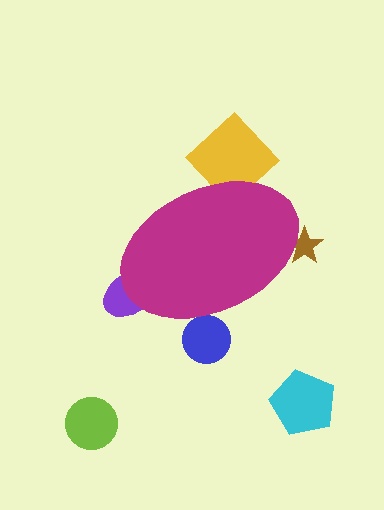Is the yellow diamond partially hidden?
Yes, the yellow diamond is partially hidden behind the magenta ellipse.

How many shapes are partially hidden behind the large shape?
4 shapes are partially hidden.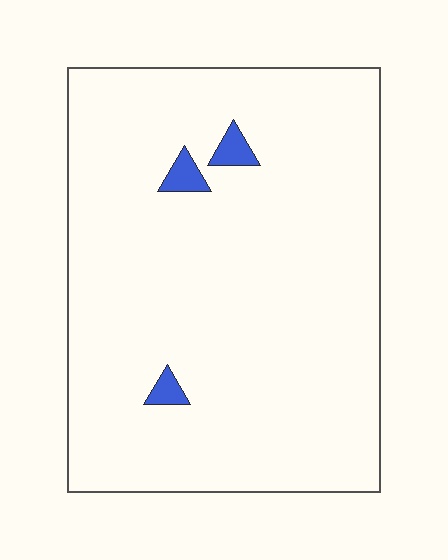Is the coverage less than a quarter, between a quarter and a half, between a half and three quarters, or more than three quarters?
Less than a quarter.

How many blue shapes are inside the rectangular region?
3.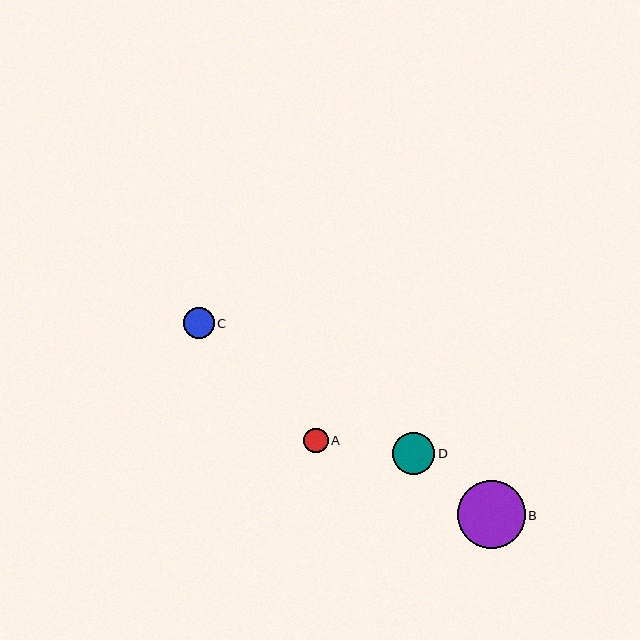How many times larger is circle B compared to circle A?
Circle B is approximately 2.8 times the size of circle A.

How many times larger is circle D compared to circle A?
Circle D is approximately 1.7 times the size of circle A.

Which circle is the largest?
Circle B is the largest with a size of approximately 68 pixels.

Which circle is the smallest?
Circle A is the smallest with a size of approximately 25 pixels.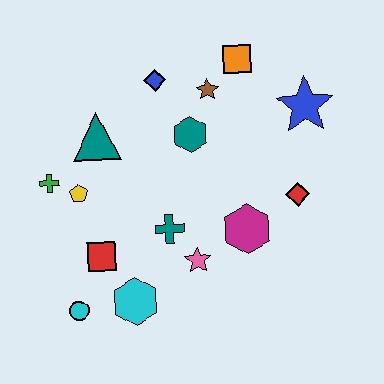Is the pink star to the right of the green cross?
Yes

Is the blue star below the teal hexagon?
No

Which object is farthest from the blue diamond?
The cyan circle is farthest from the blue diamond.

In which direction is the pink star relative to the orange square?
The pink star is below the orange square.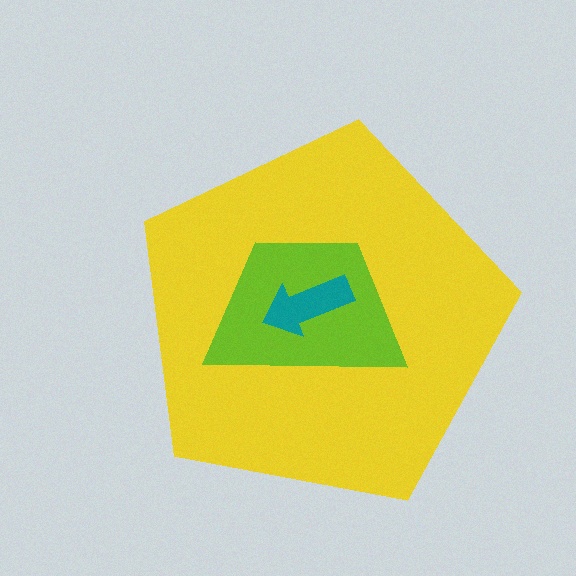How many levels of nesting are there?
3.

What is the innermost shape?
The teal arrow.